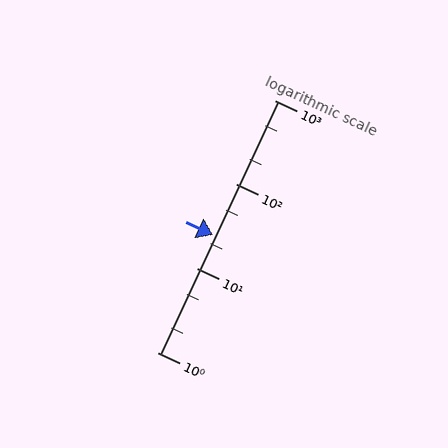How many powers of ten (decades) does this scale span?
The scale spans 3 decades, from 1 to 1000.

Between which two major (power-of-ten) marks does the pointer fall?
The pointer is between 10 and 100.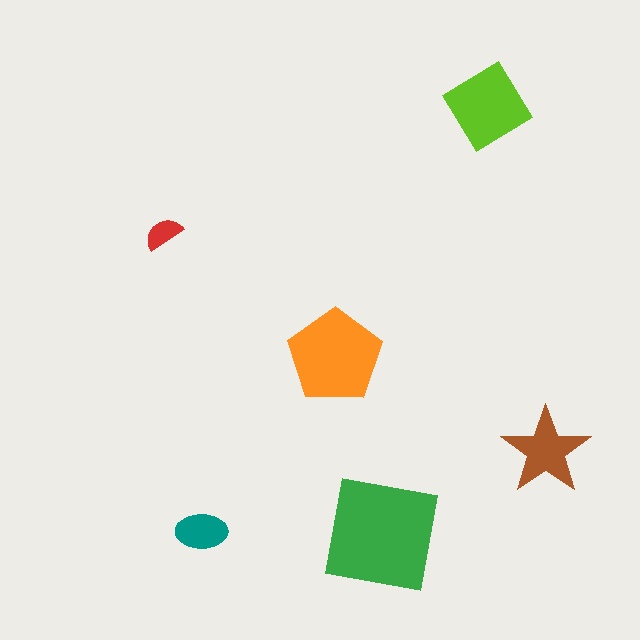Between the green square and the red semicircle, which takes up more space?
The green square.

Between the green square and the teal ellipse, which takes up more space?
The green square.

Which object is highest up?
The lime diamond is topmost.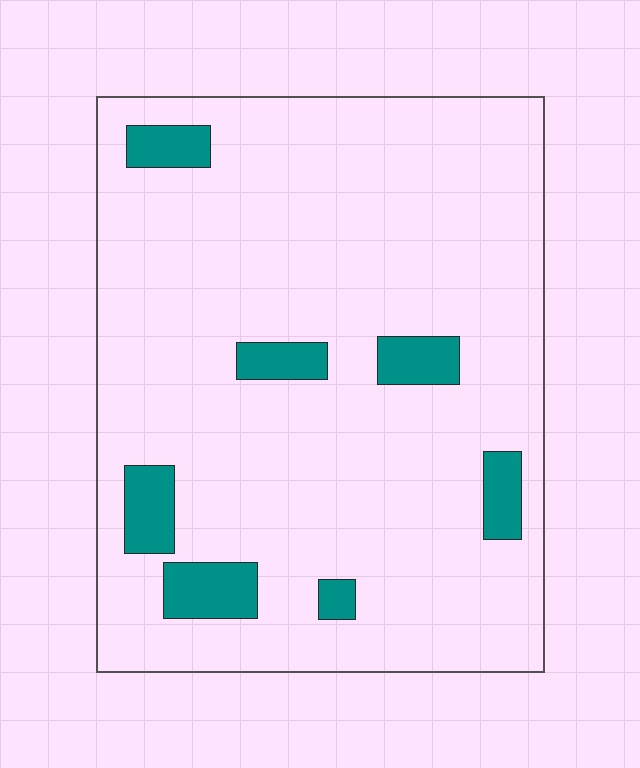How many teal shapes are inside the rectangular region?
7.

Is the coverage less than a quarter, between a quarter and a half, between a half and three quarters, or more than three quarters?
Less than a quarter.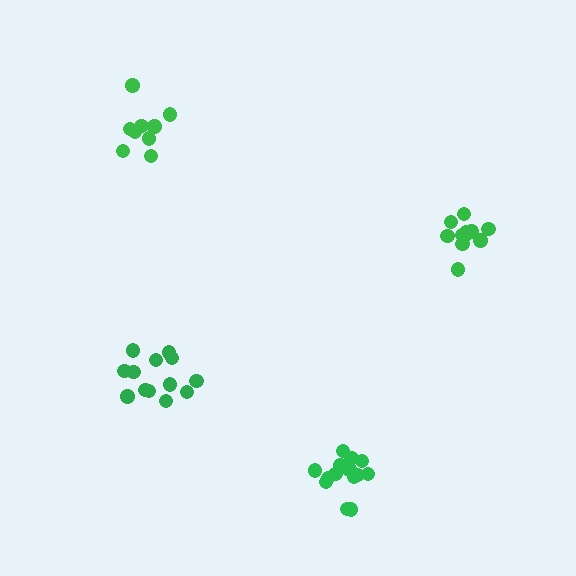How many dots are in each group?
Group 1: 14 dots, Group 2: 11 dots, Group 3: 13 dots, Group 4: 9 dots (47 total).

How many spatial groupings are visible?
There are 4 spatial groupings.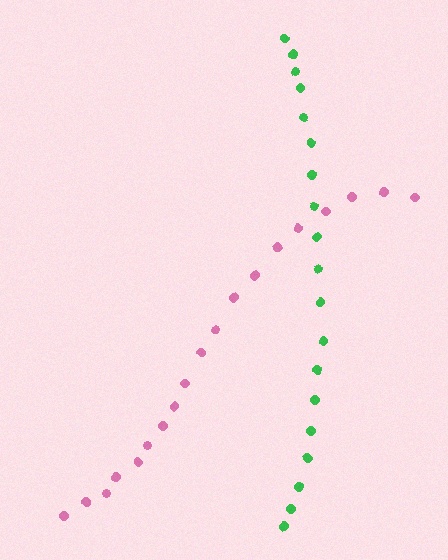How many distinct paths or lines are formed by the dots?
There are 2 distinct paths.